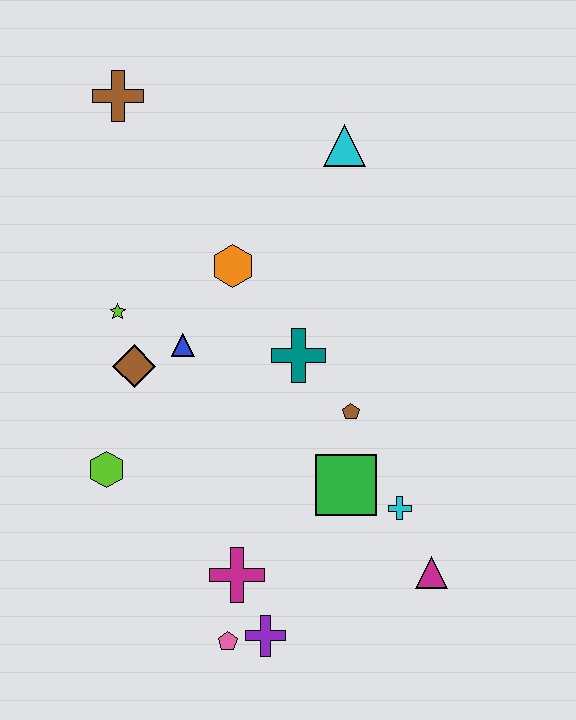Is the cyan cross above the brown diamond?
No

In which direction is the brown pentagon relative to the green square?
The brown pentagon is above the green square.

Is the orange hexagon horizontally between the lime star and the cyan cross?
Yes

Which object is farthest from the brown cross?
The magenta triangle is farthest from the brown cross.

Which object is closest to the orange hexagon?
The blue triangle is closest to the orange hexagon.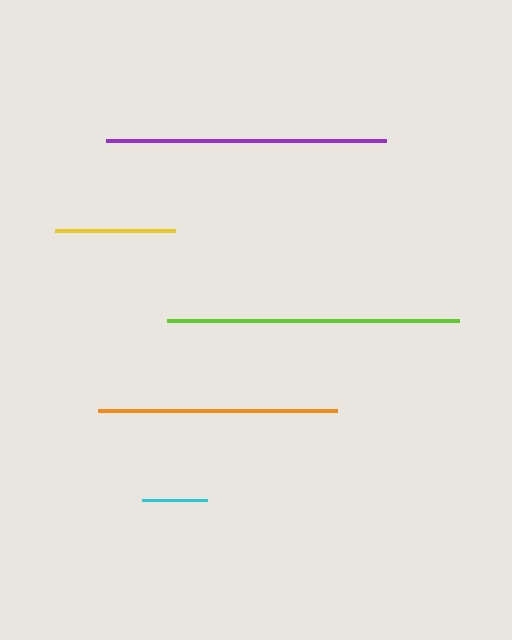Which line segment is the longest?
The lime line is the longest at approximately 292 pixels.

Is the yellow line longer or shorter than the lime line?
The lime line is longer than the yellow line.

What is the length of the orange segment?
The orange segment is approximately 240 pixels long.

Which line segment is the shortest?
The cyan line is the shortest at approximately 65 pixels.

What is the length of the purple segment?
The purple segment is approximately 279 pixels long.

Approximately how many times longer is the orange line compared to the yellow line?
The orange line is approximately 2.0 times the length of the yellow line.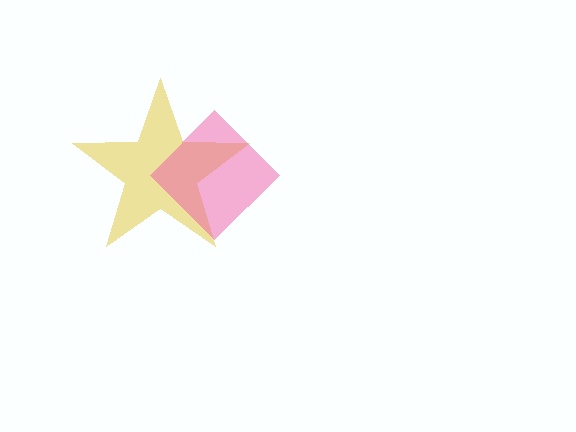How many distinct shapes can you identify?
There are 2 distinct shapes: a yellow star, a pink diamond.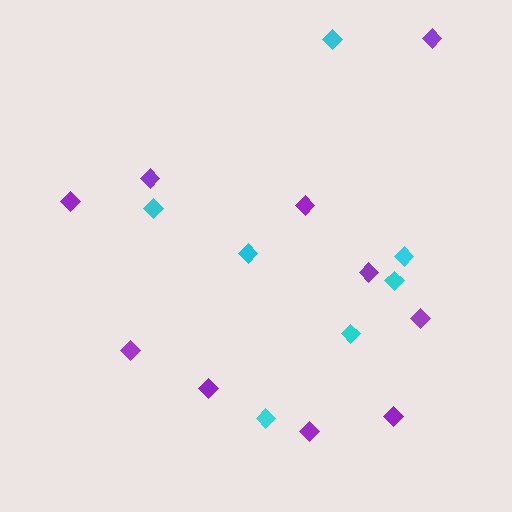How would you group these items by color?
There are 2 groups: one group of cyan diamonds (7) and one group of purple diamonds (10).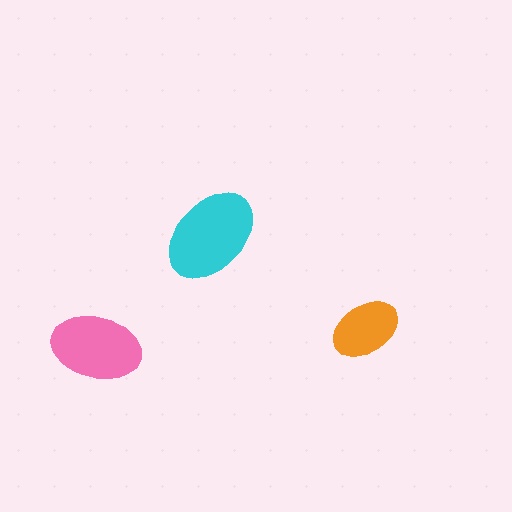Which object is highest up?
The cyan ellipse is topmost.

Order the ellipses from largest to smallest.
the cyan one, the pink one, the orange one.